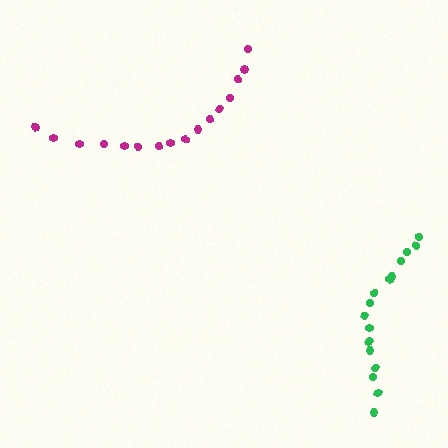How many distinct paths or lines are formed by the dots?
There are 2 distinct paths.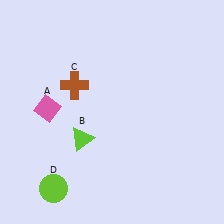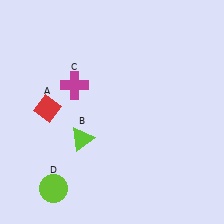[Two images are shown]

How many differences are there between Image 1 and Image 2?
There are 2 differences between the two images.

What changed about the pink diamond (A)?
In Image 1, A is pink. In Image 2, it changed to red.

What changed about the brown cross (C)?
In Image 1, C is brown. In Image 2, it changed to magenta.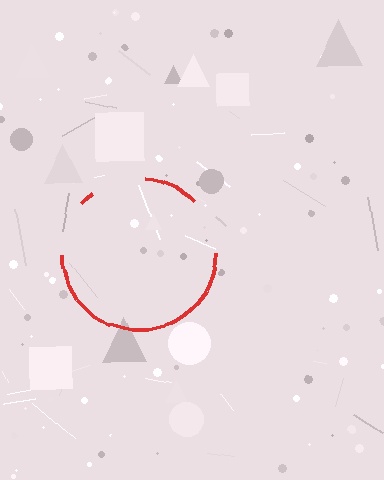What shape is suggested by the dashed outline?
The dashed outline suggests a circle.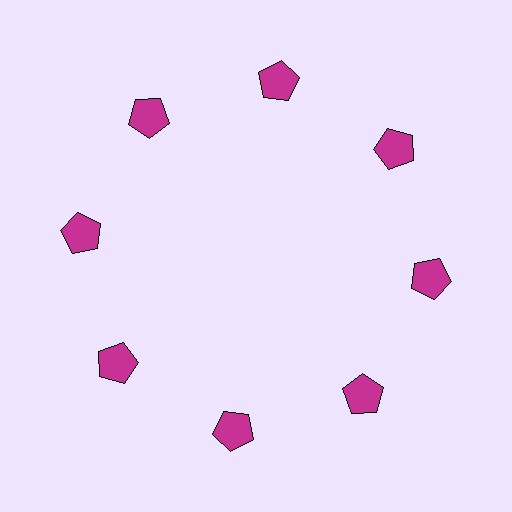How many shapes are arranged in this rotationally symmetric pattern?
There are 8 shapes, arranged in 8 groups of 1.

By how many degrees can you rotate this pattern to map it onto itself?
The pattern maps onto itself every 45 degrees of rotation.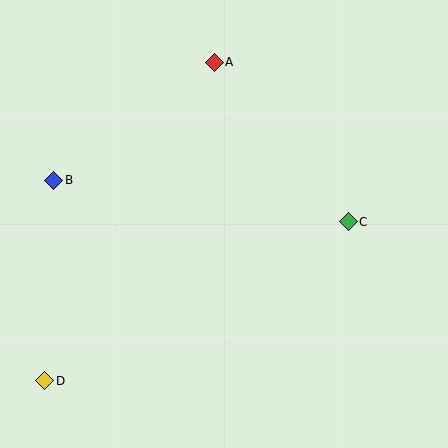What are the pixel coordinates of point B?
Point B is at (53, 180).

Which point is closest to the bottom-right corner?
Point C is closest to the bottom-right corner.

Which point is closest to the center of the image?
Point C at (348, 222) is closest to the center.